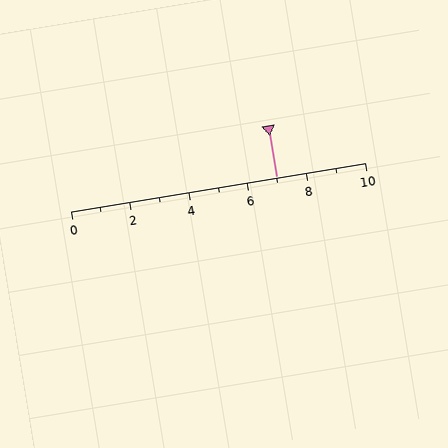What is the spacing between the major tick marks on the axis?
The major ticks are spaced 2 apart.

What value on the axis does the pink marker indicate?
The marker indicates approximately 7.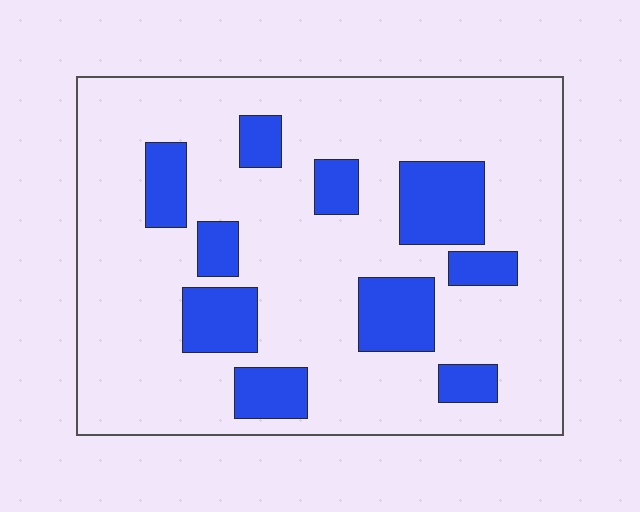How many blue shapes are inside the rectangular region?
10.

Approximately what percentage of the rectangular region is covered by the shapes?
Approximately 20%.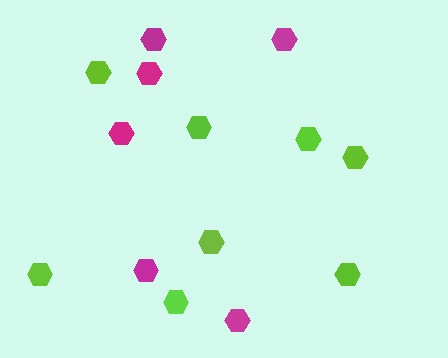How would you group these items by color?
There are 2 groups: one group of lime hexagons (8) and one group of magenta hexagons (6).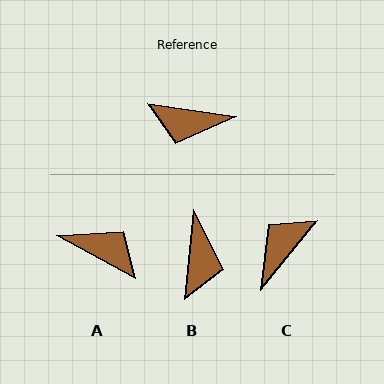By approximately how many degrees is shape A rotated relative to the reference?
Approximately 160 degrees counter-clockwise.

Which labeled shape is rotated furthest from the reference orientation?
A, about 160 degrees away.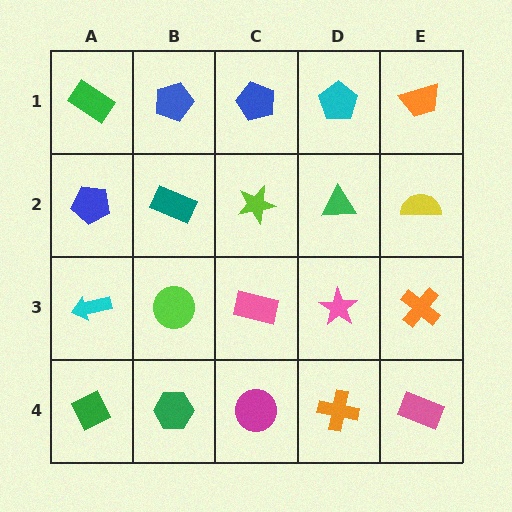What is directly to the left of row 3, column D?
A pink rectangle.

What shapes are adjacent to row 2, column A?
A green rectangle (row 1, column A), a cyan arrow (row 3, column A), a teal rectangle (row 2, column B).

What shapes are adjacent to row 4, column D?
A pink star (row 3, column D), a magenta circle (row 4, column C), a pink rectangle (row 4, column E).